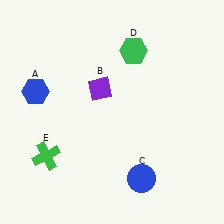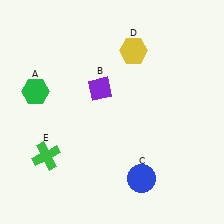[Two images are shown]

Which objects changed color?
A changed from blue to green. D changed from green to yellow.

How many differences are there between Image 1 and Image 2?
There are 2 differences between the two images.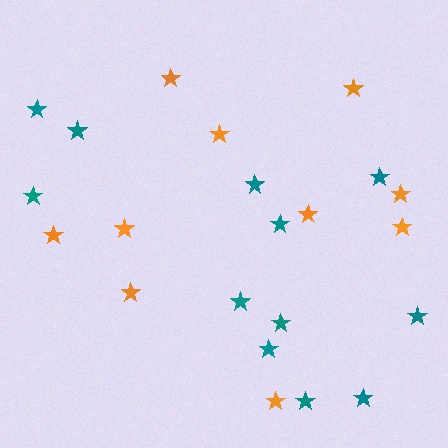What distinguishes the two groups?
There are 2 groups: one group of teal stars (12) and one group of orange stars (10).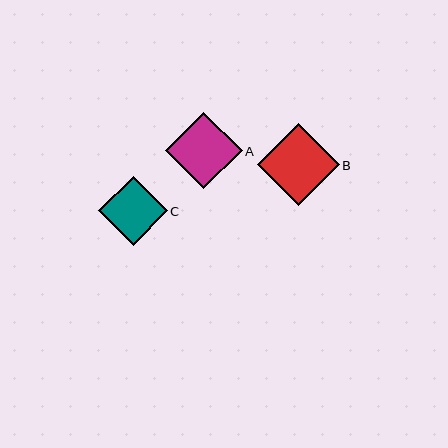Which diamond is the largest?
Diamond B is the largest with a size of approximately 82 pixels.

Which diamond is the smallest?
Diamond C is the smallest with a size of approximately 69 pixels.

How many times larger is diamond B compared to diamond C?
Diamond B is approximately 1.2 times the size of diamond C.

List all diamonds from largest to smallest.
From largest to smallest: B, A, C.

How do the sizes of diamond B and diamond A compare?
Diamond B and diamond A are approximately the same size.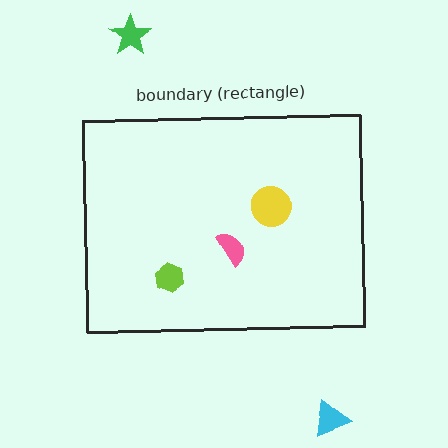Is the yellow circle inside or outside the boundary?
Inside.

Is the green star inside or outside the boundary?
Outside.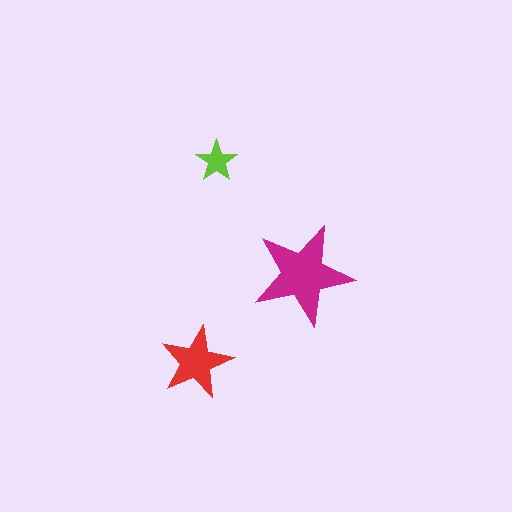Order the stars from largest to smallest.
the magenta one, the red one, the lime one.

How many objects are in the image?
There are 3 objects in the image.